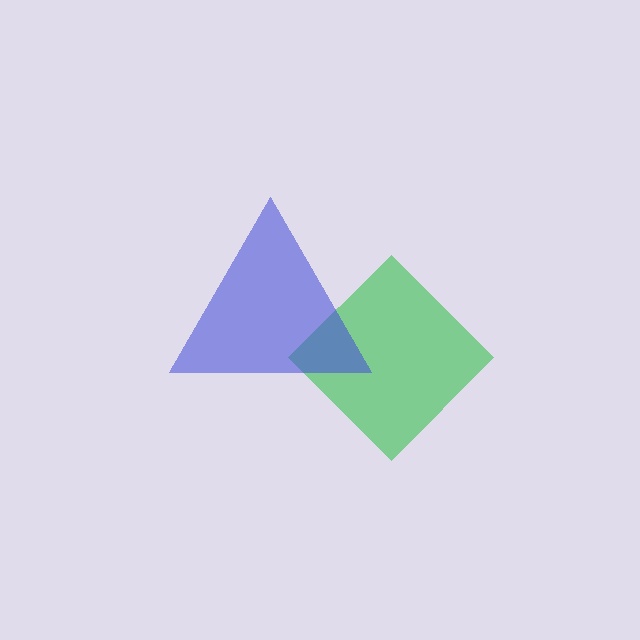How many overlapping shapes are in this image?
There are 2 overlapping shapes in the image.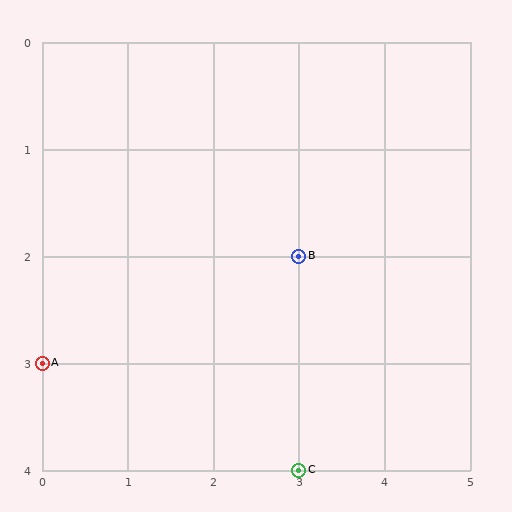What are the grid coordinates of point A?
Point A is at grid coordinates (0, 3).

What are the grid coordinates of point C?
Point C is at grid coordinates (3, 4).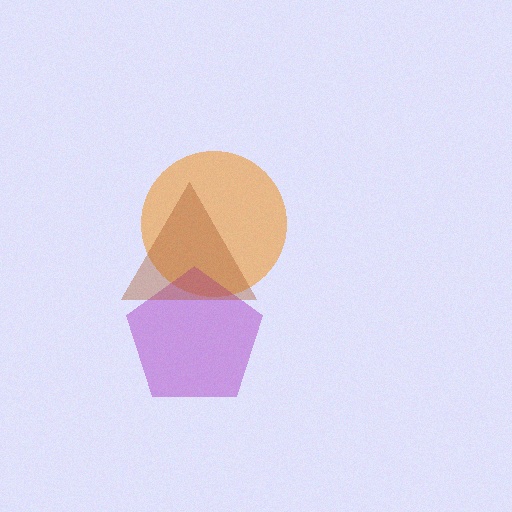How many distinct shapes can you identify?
There are 3 distinct shapes: an orange circle, a purple pentagon, a brown triangle.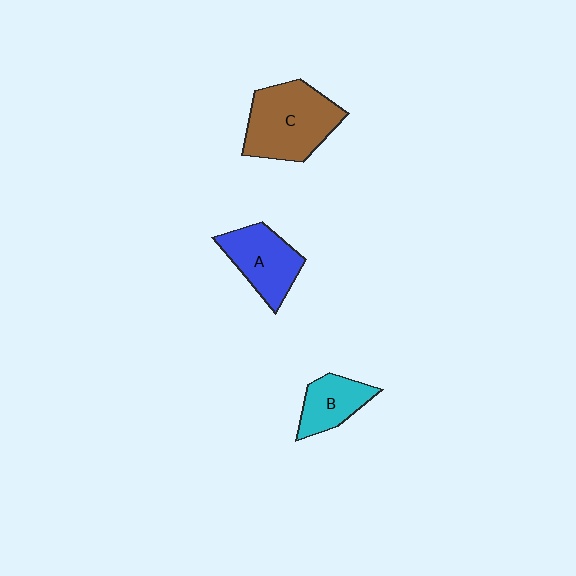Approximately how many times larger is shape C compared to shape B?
Approximately 1.9 times.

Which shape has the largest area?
Shape C (brown).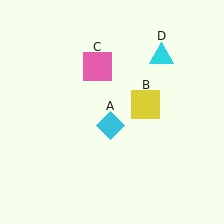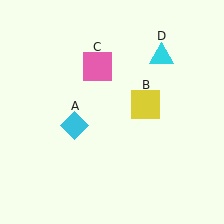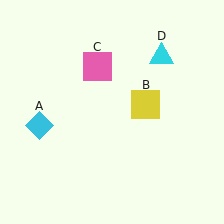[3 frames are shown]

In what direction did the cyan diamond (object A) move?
The cyan diamond (object A) moved left.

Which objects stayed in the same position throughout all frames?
Yellow square (object B) and pink square (object C) and cyan triangle (object D) remained stationary.